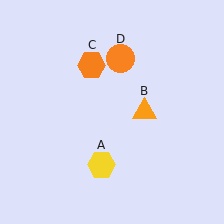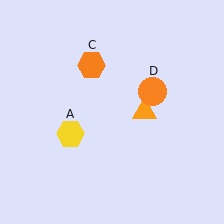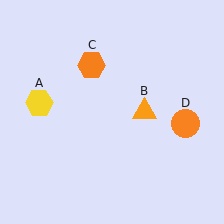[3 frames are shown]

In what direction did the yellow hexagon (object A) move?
The yellow hexagon (object A) moved up and to the left.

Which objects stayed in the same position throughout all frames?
Orange triangle (object B) and orange hexagon (object C) remained stationary.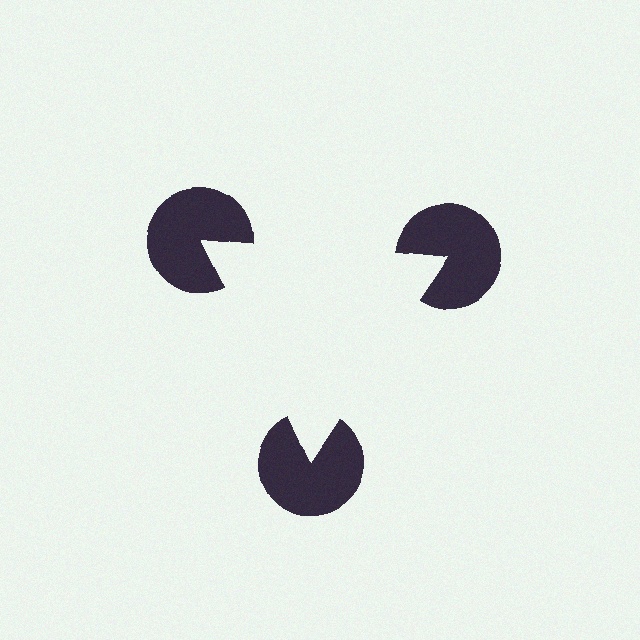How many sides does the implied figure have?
3 sides.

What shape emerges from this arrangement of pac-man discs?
An illusory triangle — its edges are inferred from the aligned wedge cuts in the pac-man discs, not physically drawn.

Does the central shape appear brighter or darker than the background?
It typically appears slightly brighter than the background, even though no actual brightness change is drawn.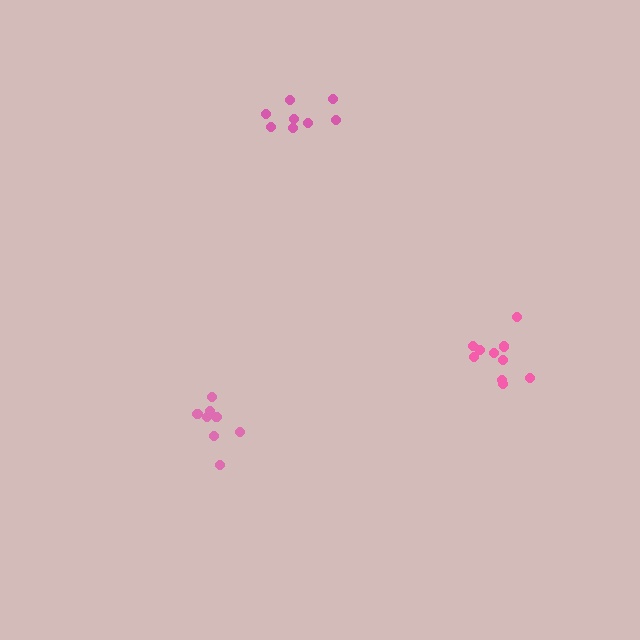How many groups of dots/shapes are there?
There are 3 groups.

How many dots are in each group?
Group 1: 8 dots, Group 2: 8 dots, Group 3: 10 dots (26 total).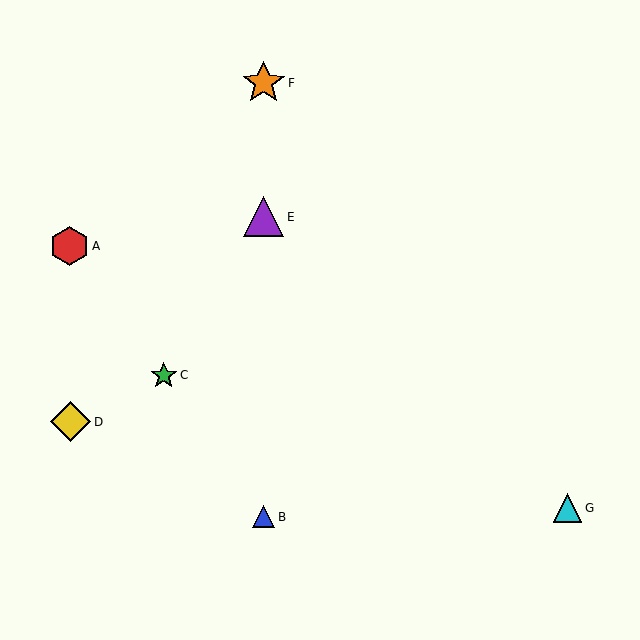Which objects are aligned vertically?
Objects B, E, F are aligned vertically.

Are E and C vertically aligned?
No, E is at x≈264 and C is at x≈164.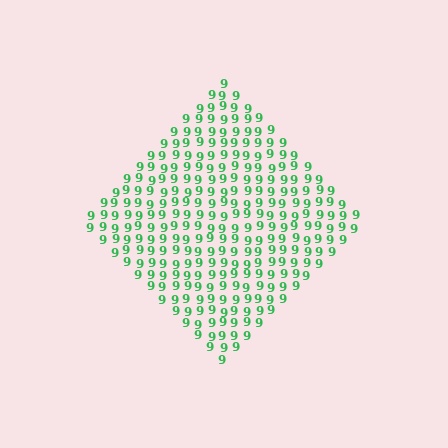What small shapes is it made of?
It is made of small digit 9's.